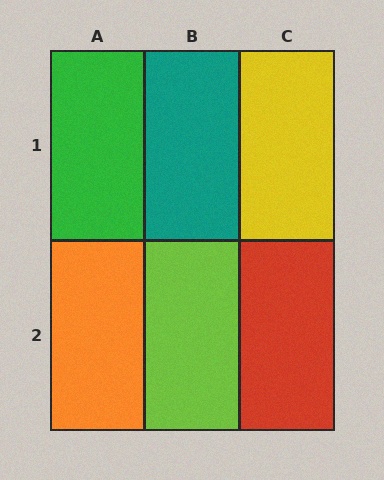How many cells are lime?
1 cell is lime.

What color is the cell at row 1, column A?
Green.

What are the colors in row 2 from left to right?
Orange, lime, red.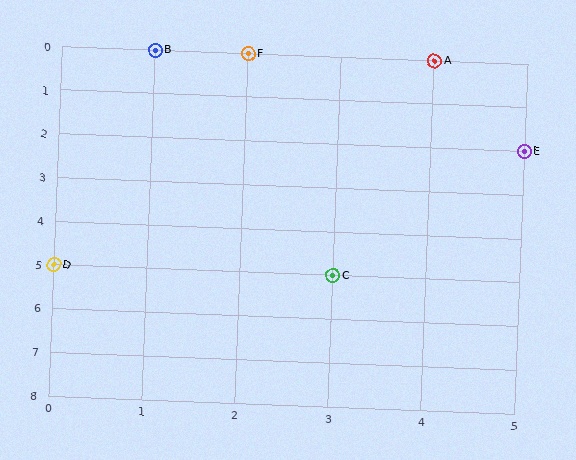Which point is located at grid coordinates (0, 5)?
Point D is at (0, 5).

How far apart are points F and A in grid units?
Points F and A are 2 columns apart.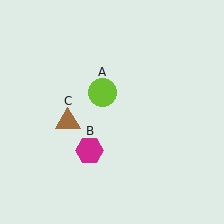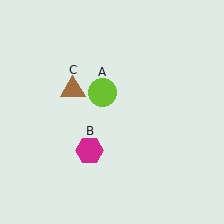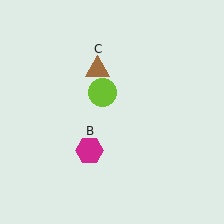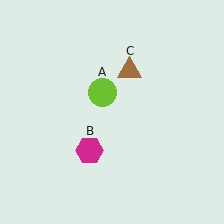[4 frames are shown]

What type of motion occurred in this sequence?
The brown triangle (object C) rotated clockwise around the center of the scene.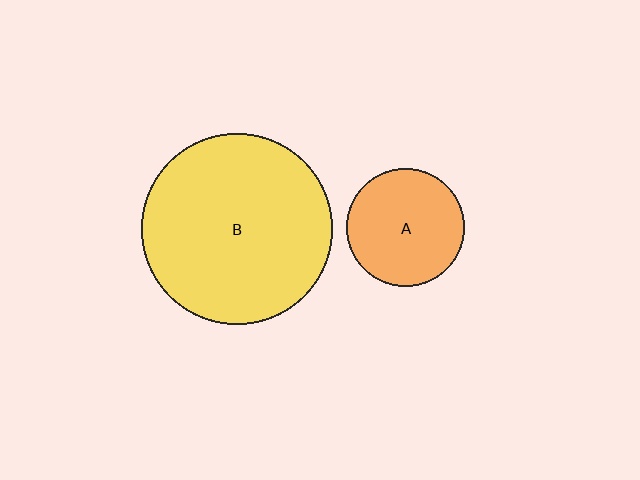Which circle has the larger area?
Circle B (yellow).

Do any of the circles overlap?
No, none of the circles overlap.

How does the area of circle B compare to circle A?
Approximately 2.6 times.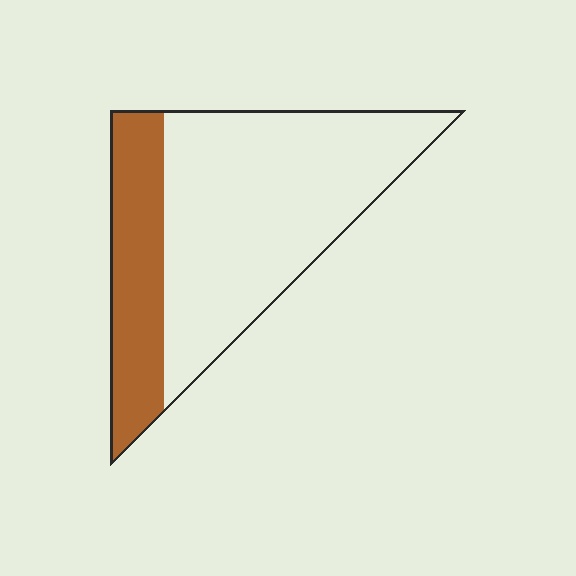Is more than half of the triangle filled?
No.